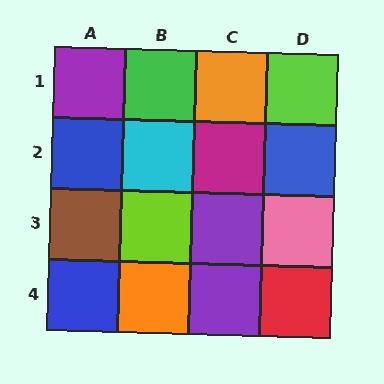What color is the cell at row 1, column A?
Purple.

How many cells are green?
1 cell is green.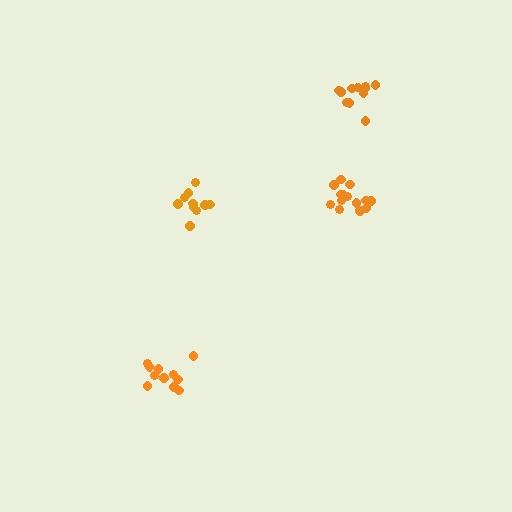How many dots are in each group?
Group 1: 11 dots, Group 2: 10 dots, Group 3: 15 dots, Group 4: 11 dots (47 total).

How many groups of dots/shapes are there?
There are 4 groups.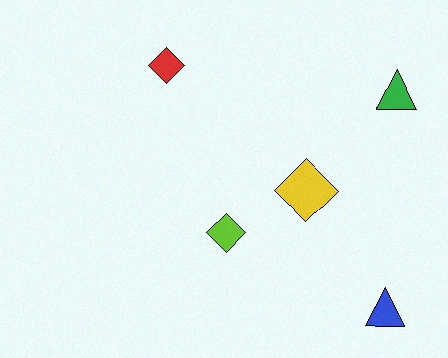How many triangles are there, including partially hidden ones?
There are 2 triangles.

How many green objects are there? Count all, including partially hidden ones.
There is 1 green object.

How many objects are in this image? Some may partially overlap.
There are 5 objects.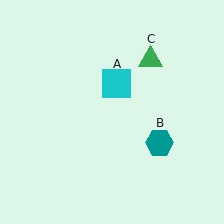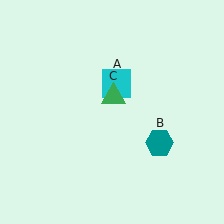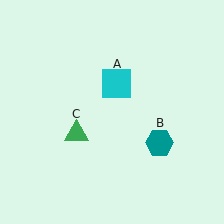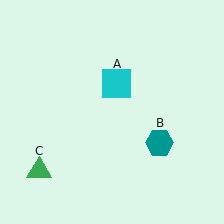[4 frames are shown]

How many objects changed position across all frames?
1 object changed position: green triangle (object C).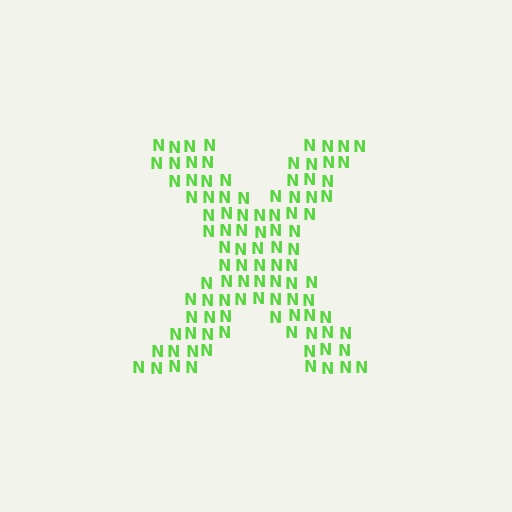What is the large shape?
The large shape is the letter X.